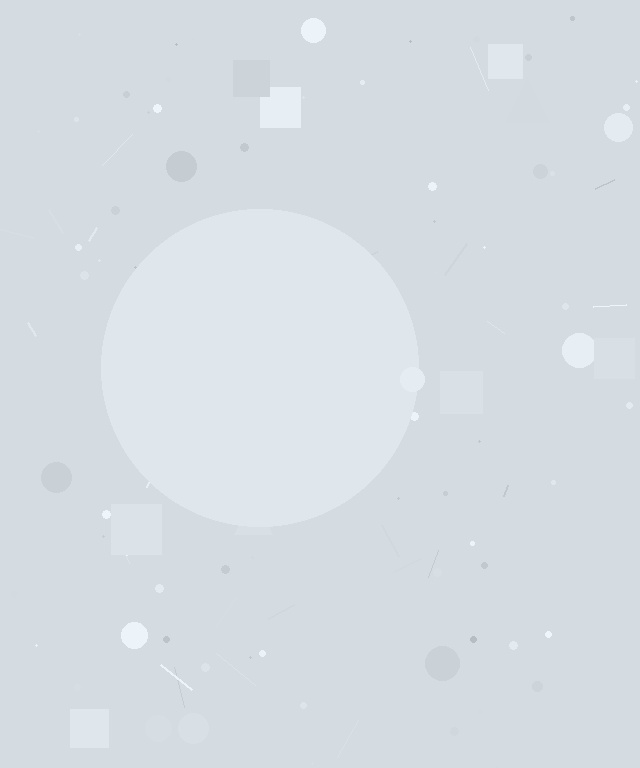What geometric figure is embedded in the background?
A circle is embedded in the background.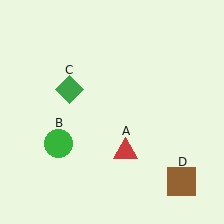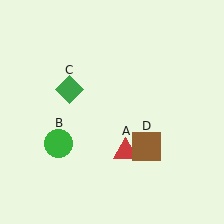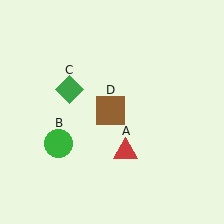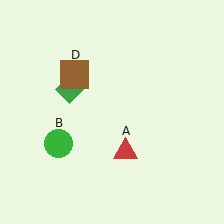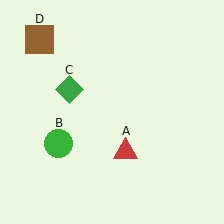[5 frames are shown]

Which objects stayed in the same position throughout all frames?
Red triangle (object A) and green circle (object B) and green diamond (object C) remained stationary.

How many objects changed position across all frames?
1 object changed position: brown square (object D).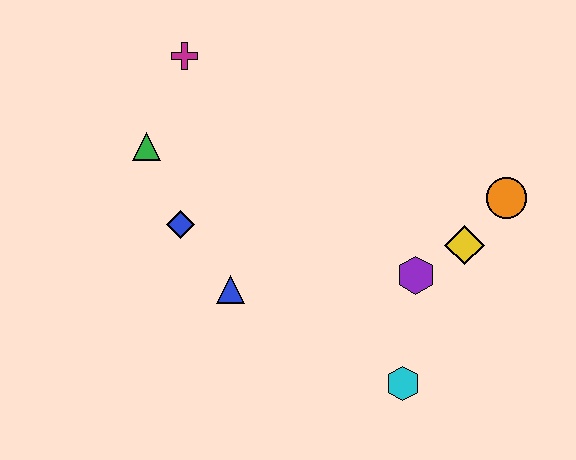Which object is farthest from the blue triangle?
The orange circle is farthest from the blue triangle.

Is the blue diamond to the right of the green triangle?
Yes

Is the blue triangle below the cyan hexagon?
No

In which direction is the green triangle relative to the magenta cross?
The green triangle is below the magenta cross.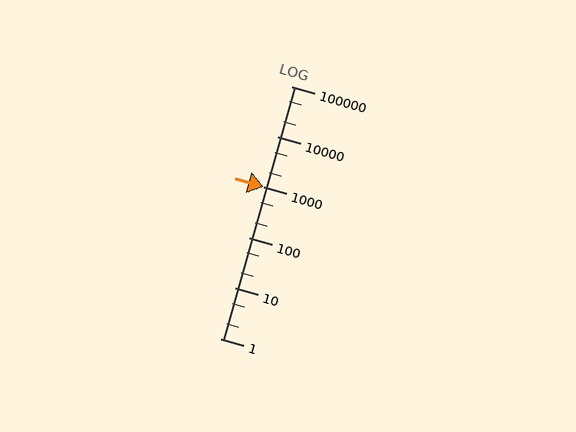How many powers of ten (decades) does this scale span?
The scale spans 5 decades, from 1 to 100000.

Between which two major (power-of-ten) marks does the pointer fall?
The pointer is between 1000 and 10000.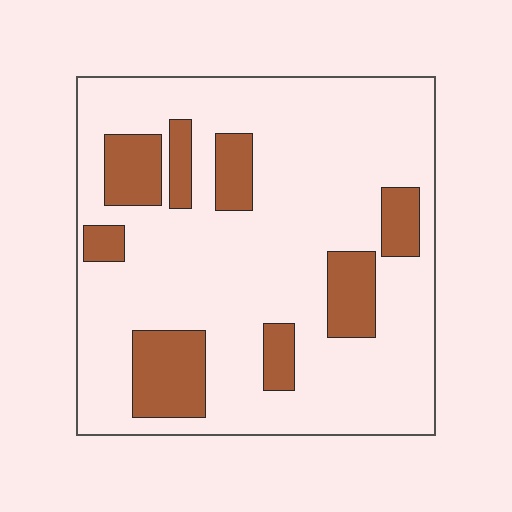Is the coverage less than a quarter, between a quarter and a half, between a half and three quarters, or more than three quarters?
Less than a quarter.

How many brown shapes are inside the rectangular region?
8.